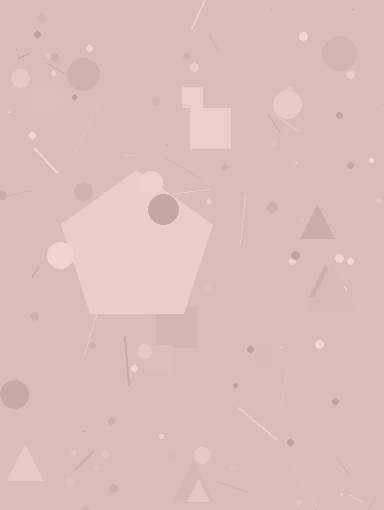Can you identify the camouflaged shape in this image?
The camouflaged shape is a pentagon.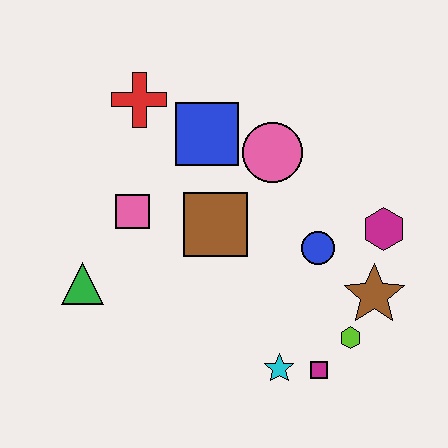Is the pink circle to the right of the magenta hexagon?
No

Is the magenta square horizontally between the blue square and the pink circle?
No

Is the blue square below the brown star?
No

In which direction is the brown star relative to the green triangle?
The brown star is to the right of the green triangle.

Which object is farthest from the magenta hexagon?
The green triangle is farthest from the magenta hexagon.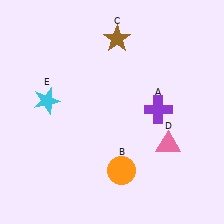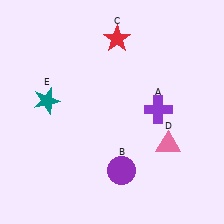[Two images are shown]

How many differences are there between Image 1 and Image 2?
There are 3 differences between the two images.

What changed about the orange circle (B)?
In Image 1, B is orange. In Image 2, it changed to purple.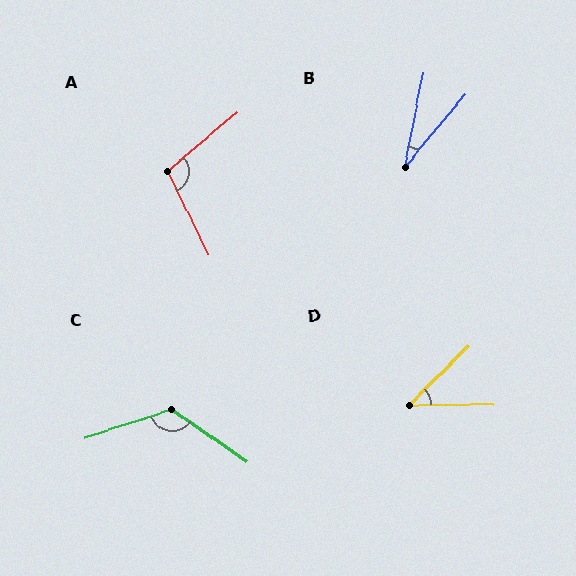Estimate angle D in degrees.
Approximately 45 degrees.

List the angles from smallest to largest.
B (29°), D (45°), A (104°), C (128°).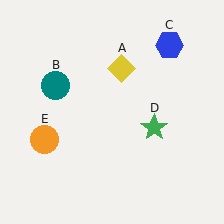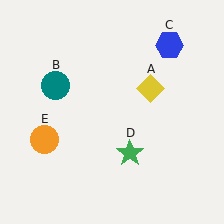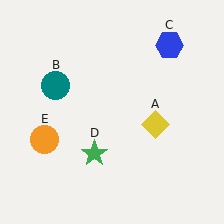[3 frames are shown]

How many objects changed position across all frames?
2 objects changed position: yellow diamond (object A), green star (object D).